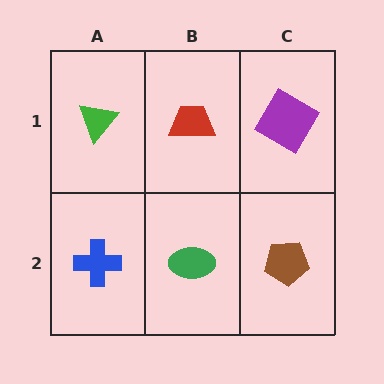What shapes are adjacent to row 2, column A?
A green triangle (row 1, column A), a green ellipse (row 2, column B).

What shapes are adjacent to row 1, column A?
A blue cross (row 2, column A), a red trapezoid (row 1, column B).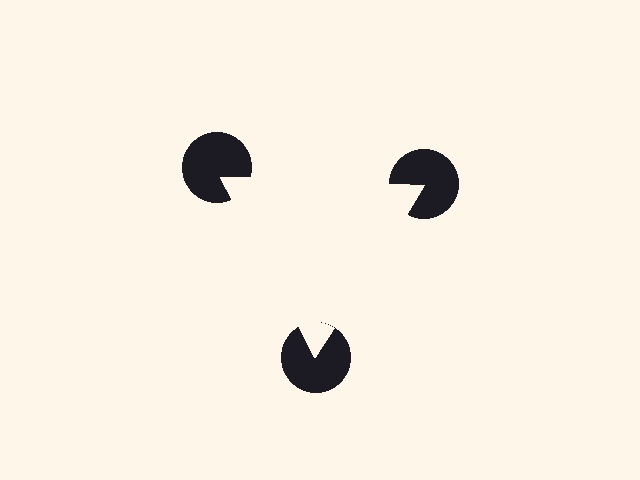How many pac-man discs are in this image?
There are 3 — one at each vertex of the illusory triangle.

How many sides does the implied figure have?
3 sides.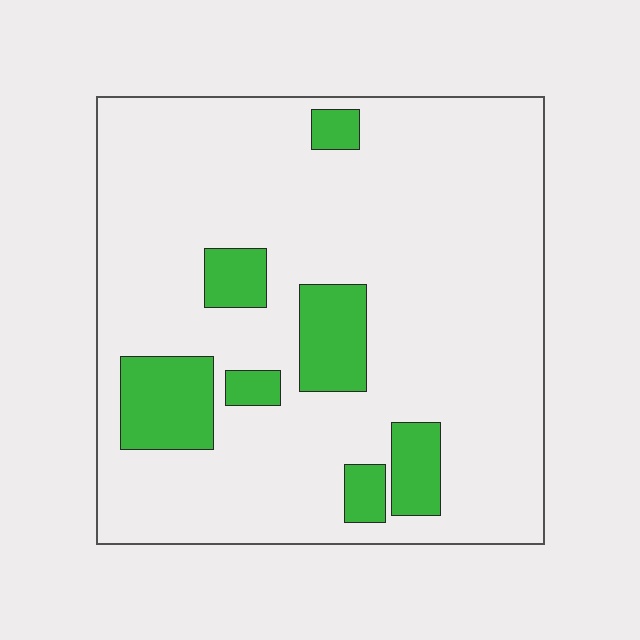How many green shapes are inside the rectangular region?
7.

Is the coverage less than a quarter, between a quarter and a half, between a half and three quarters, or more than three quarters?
Less than a quarter.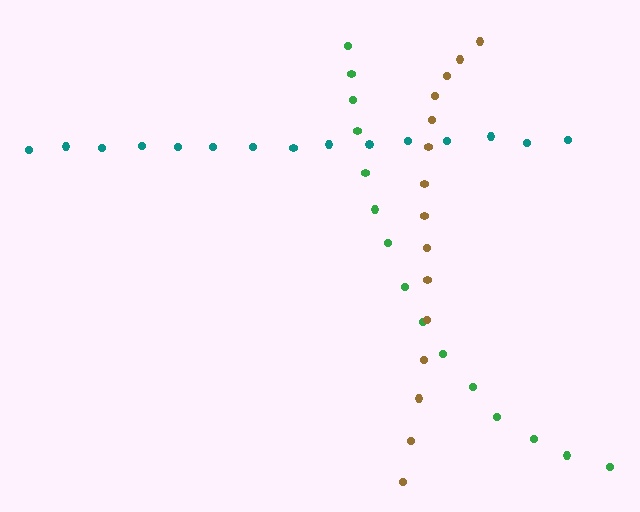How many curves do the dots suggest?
There are 3 distinct paths.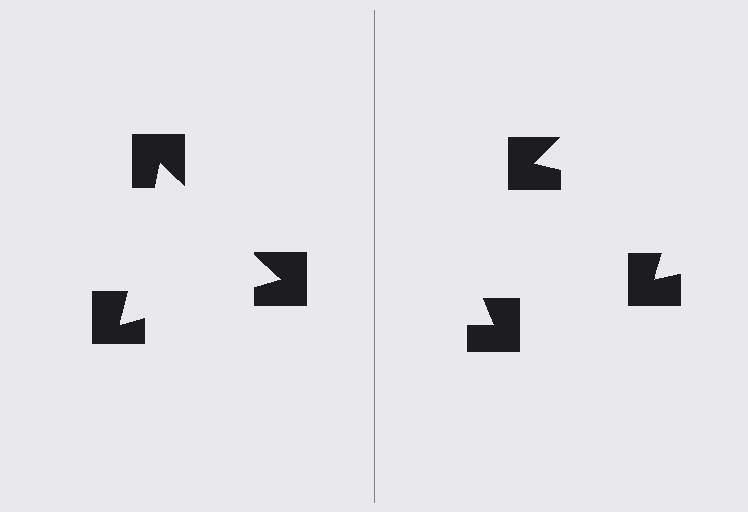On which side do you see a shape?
An illusory triangle appears on the left side. On the right side the wedge cuts are rotated, so no coherent shape forms.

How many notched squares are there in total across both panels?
6 — 3 on each side.